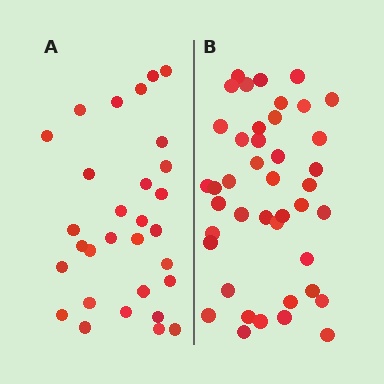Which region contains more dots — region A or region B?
Region B (the right region) has more dots.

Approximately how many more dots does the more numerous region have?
Region B has roughly 12 or so more dots than region A.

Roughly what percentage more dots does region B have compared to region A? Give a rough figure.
About 40% more.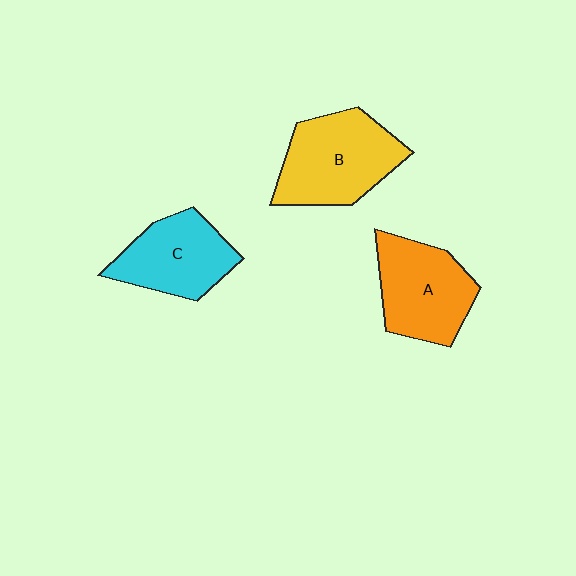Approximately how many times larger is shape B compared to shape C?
Approximately 1.2 times.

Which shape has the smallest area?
Shape C (cyan).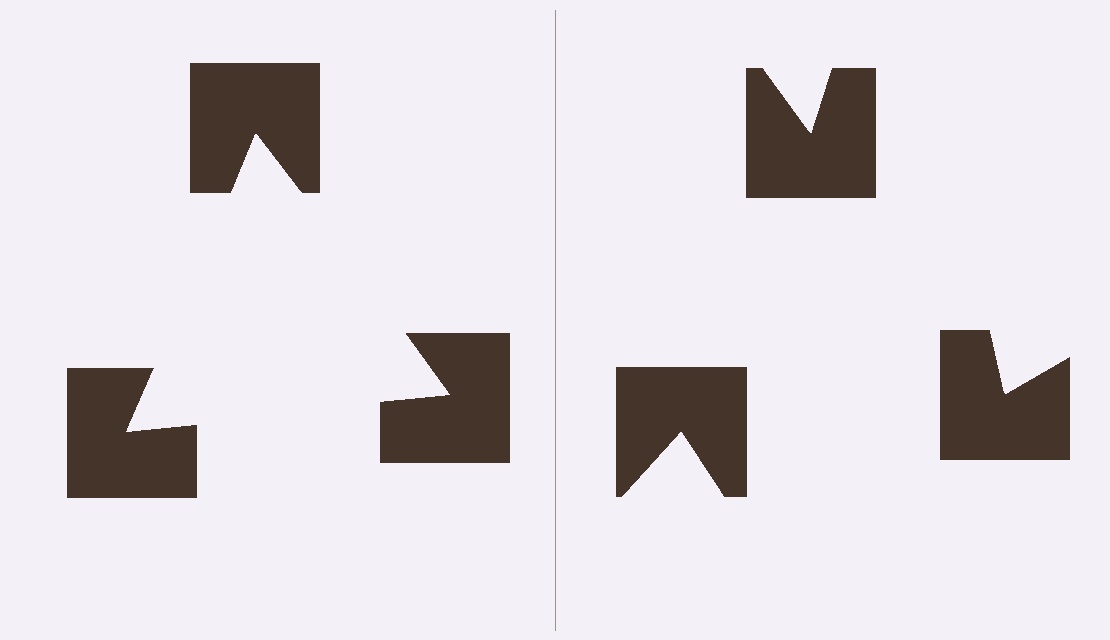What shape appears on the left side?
An illusory triangle.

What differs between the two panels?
The notched squares are positioned identically on both sides; only the wedge orientations differ. On the left they align to a triangle; on the right they are misaligned.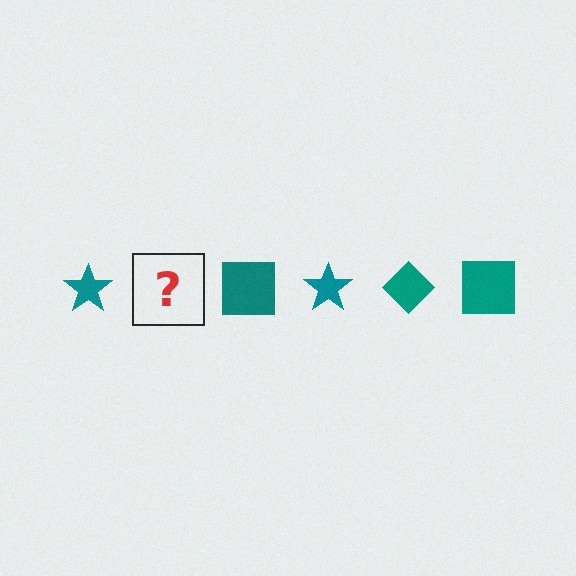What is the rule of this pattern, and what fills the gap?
The rule is that the pattern cycles through star, diamond, square shapes in teal. The gap should be filled with a teal diamond.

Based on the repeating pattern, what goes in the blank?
The blank should be a teal diamond.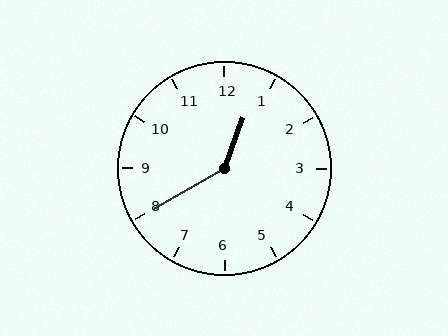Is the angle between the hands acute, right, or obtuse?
It is obtuse.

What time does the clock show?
12:40.